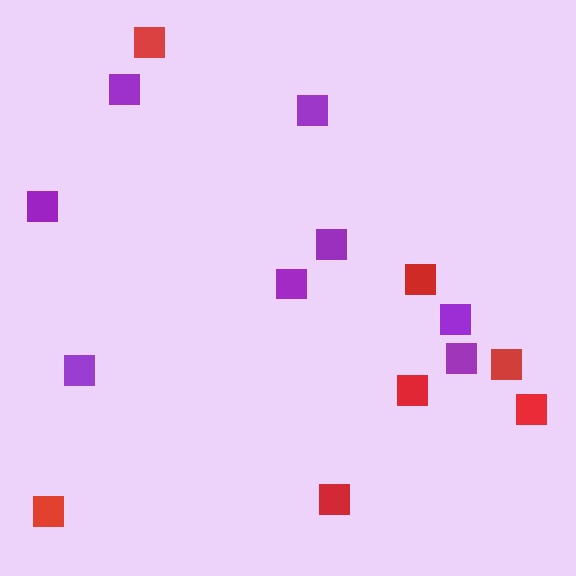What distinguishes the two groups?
There are 2 groups: one group of red squares (7) and one group of purple squares (8).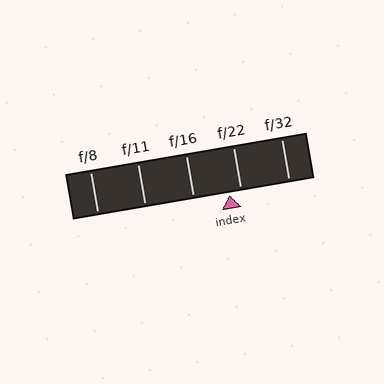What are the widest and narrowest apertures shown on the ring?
The widest aperture shown is f/8 and the narrowest is f/32.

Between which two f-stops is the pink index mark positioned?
The index mark is between f/16 and f/22.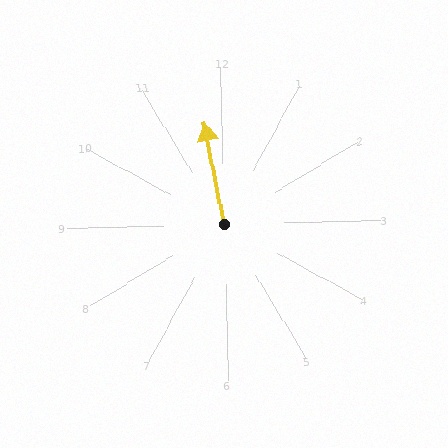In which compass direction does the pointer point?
North.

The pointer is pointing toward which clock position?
Roughly 12 o'clock.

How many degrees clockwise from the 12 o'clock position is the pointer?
Approximately 351 degrees.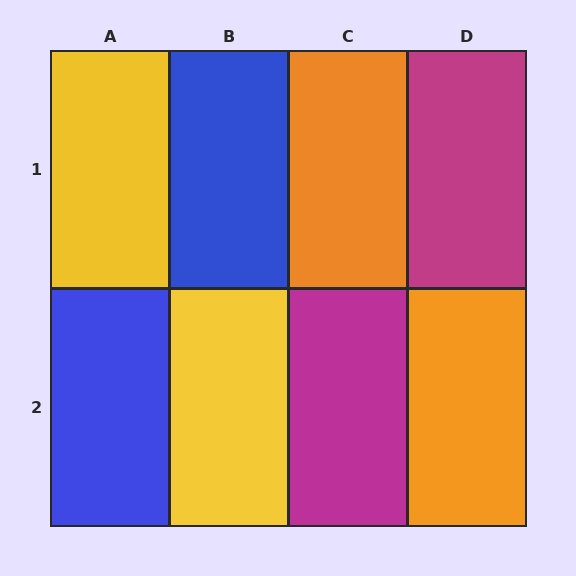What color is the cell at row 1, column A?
Yellow.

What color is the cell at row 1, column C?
Orange.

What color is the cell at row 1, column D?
Magenta.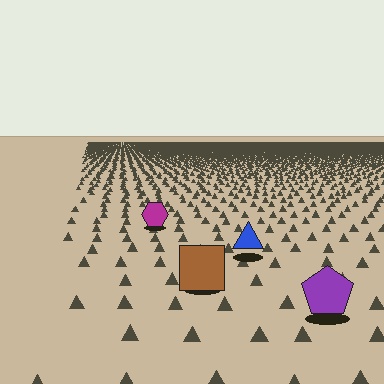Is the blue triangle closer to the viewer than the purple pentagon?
No. The purple pentagon is closer — you can tell from the texture gradient: the ground texture is coarser near it.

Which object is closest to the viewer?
The purple pentagon is closest. The texture marks near it are larger and more spread out.